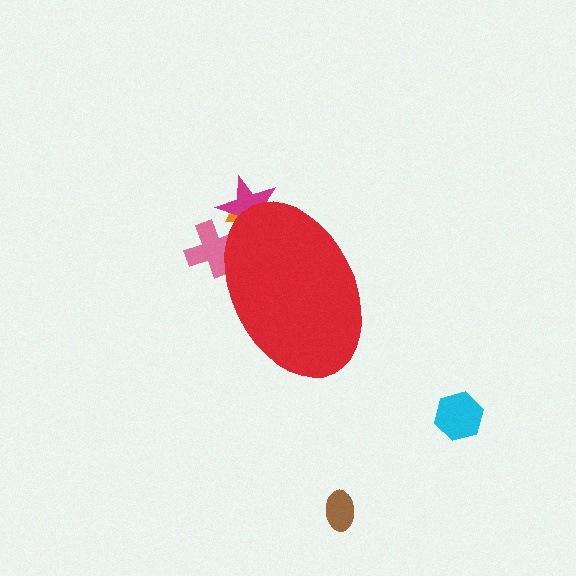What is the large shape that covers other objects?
A red ellipse.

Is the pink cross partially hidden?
Yes, the pink cross is partially hidden behind the red ellipse.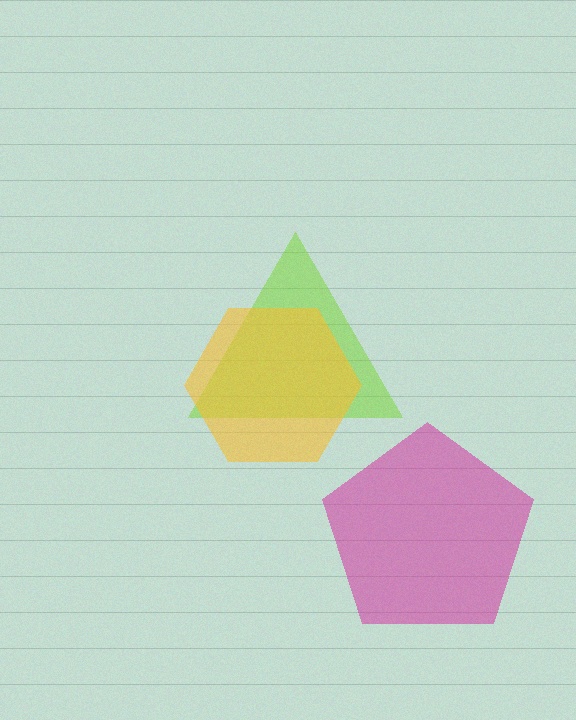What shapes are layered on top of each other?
The layered shapes are: a magenta pentagon, a lime triangle, a yellow hexagon.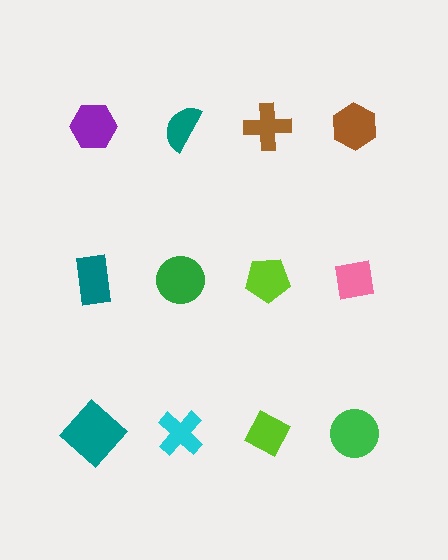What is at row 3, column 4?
A green circle.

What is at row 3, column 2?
A cyan cross.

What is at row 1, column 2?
A teal semicircle.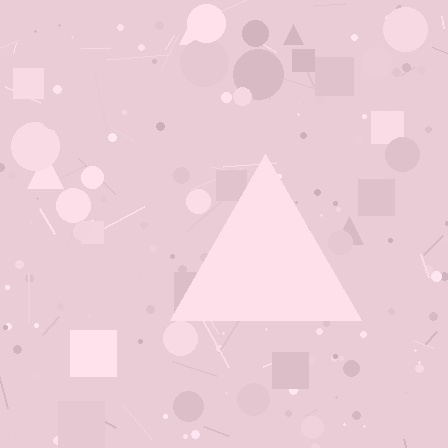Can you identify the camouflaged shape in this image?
The camouflaged shape is a triangle.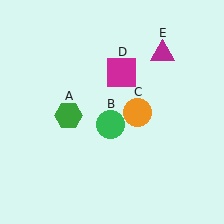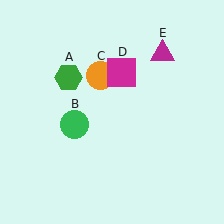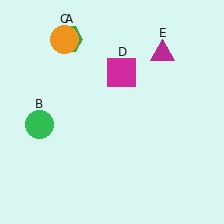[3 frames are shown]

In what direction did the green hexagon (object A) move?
The green hexagon (object A) moved up.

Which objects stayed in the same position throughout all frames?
Magenta square (object D) and magenta triangle (object E) remained stationary.